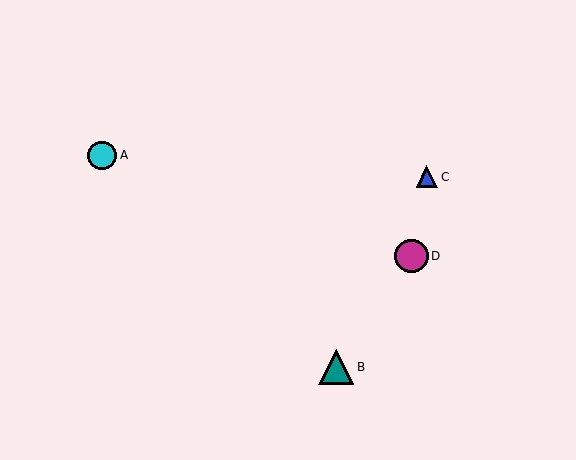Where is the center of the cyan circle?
The center of the cyan circle is at (102, 155).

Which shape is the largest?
The teal triangle (labeled B) is the largest.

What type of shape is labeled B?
Shape B is a teal triangle.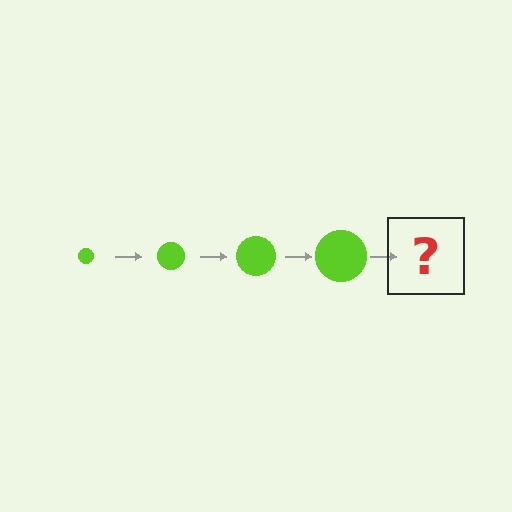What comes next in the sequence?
The next element should be a lime circle, larger than the previous one.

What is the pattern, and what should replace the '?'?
The pattern is that the circle gets progressively larger each step. The '?' should be a lime circle, larger than the previous one.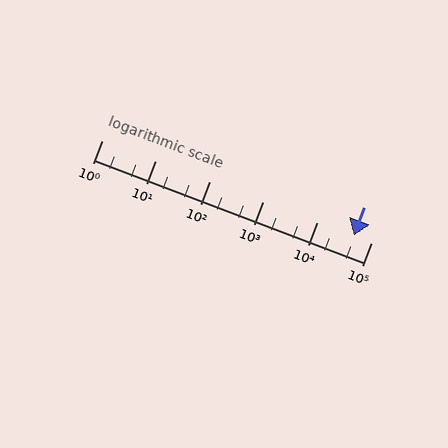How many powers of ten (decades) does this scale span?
The scale spans 5 decades, from 1 to 100000.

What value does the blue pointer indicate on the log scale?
The pointer indicates approximately 47000.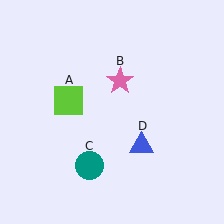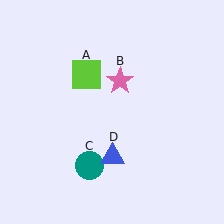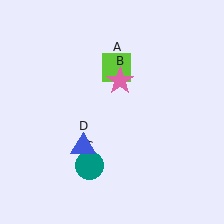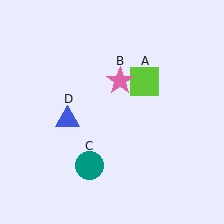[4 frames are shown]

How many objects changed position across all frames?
2 objects changed position: lime square (object A), blue triangle (object D).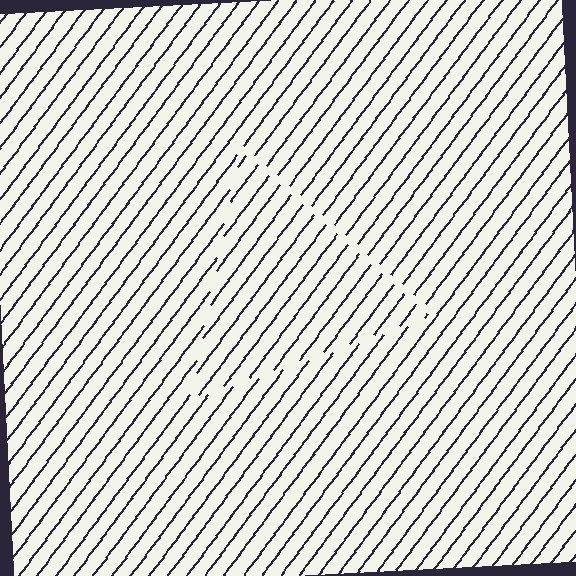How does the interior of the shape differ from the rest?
The interior of the shape contains the same grating, shifted by half a period — the contour is defined by the phase discontinuity where line-ends from the inner and outer gratings abut.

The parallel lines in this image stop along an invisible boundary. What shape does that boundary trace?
An illusory triangle. The interior of the shape contains the same grating, shifted by half a period — the contour is defined by the phase discontinuity where line-ends from the inner and outer gratings abut.